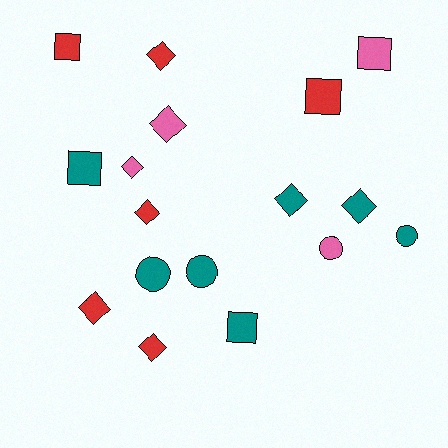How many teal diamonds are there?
There are 2 teal diamonds.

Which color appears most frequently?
Teal, with 7 objects.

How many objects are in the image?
There are 17 objects.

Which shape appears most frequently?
Diamond, with 8 objects.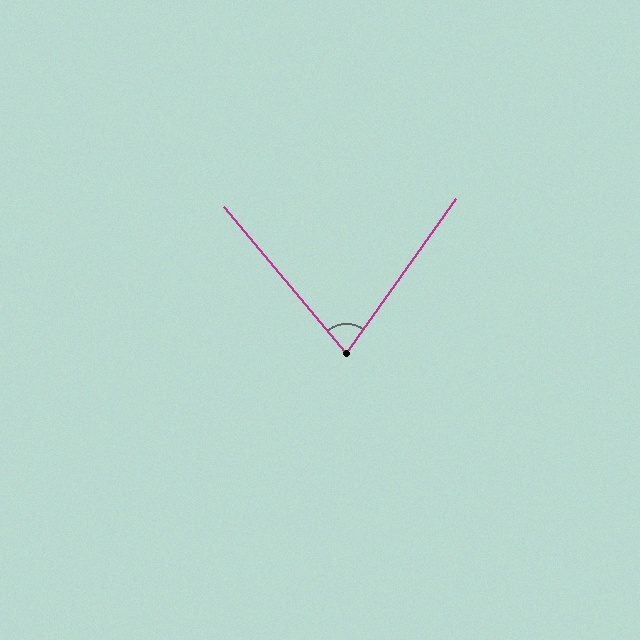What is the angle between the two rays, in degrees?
Approximately 75 degrees.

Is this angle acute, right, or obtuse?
It is acute.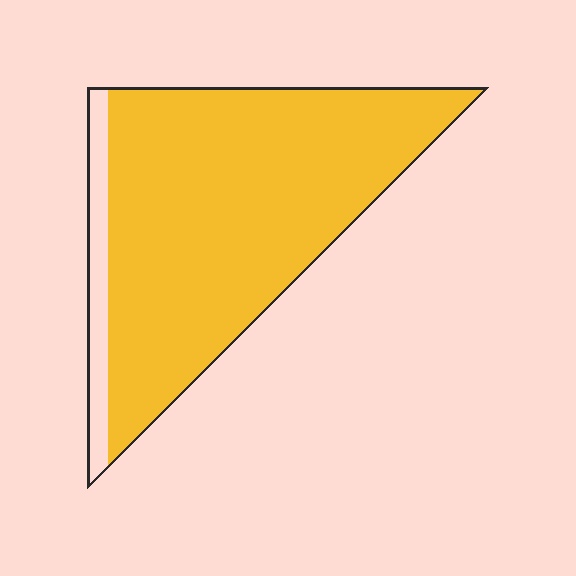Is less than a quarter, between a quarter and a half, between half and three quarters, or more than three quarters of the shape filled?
More than three quarters.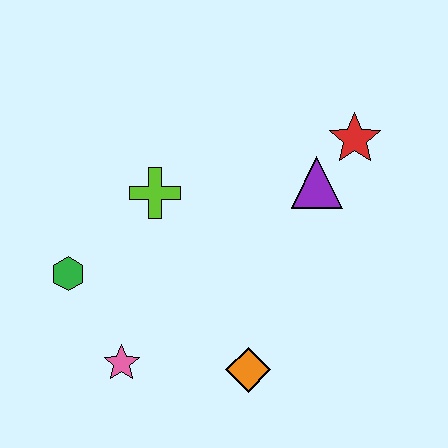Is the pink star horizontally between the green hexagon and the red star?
Yes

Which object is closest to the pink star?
The green hexagon is closest to the pink star.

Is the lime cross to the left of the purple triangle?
Yes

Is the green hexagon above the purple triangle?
No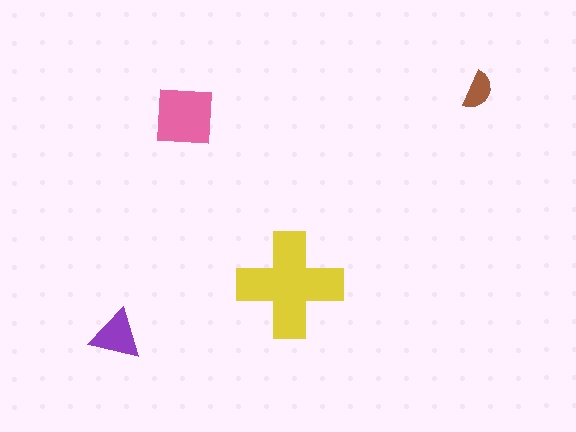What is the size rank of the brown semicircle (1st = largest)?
4th.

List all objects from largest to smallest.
The yellow cross, the pink square, the purple triangle, the brown semicircle.